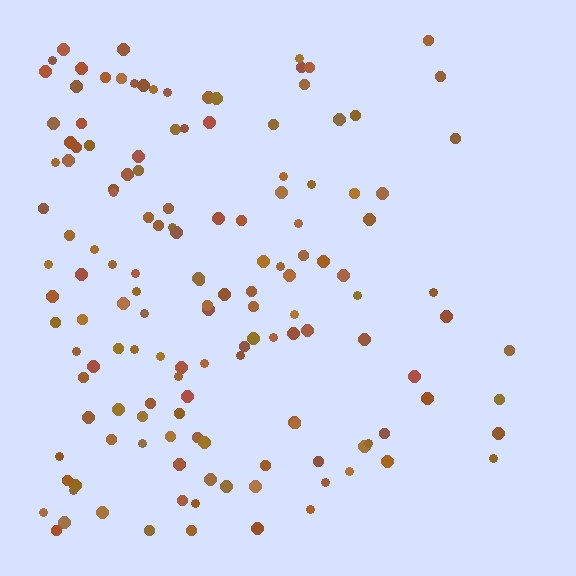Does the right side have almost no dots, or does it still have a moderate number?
Still a moderate number, just noticeably fewer than the left.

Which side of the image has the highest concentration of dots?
The left.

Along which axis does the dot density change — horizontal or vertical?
Horizontal.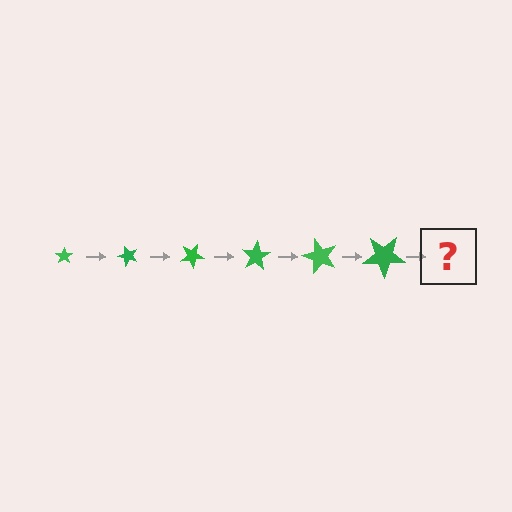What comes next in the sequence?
The next element should be a star, larger than the previous one and rotated 300 degrees from the start.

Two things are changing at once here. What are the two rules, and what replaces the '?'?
The two rules are that the star grows larger each step and it rotates 50 degrees each step. The '?' should be a star, larger than the previous one and rotated 300 degrees from the start.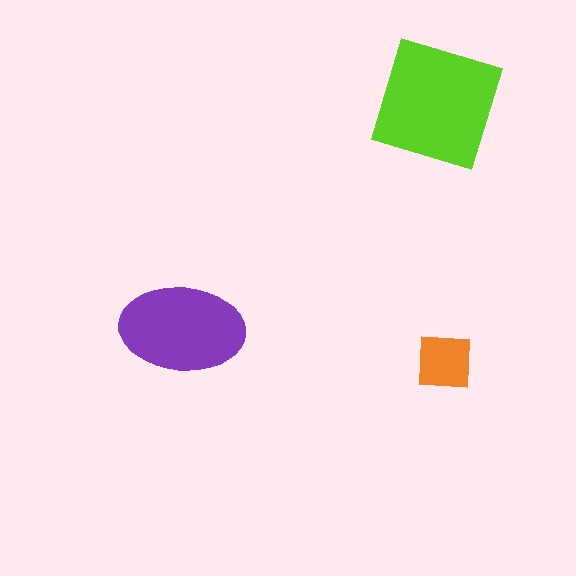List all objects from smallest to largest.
The orange square, the purple ellipse, the lime square.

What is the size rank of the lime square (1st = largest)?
1st.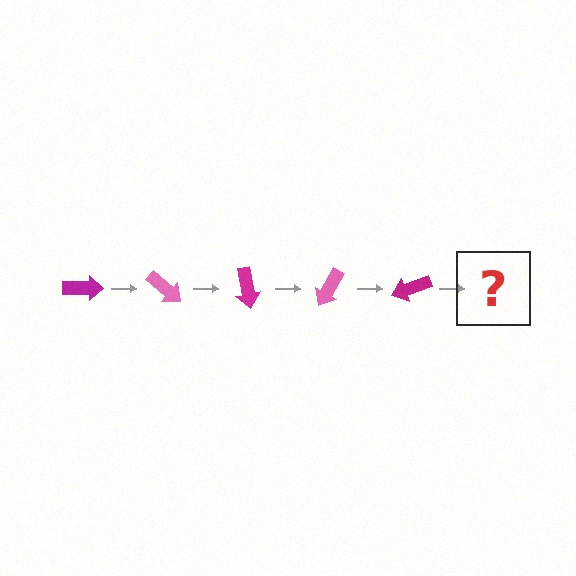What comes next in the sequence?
The next element should be a pink arrow, rotated 200 degrees from the start.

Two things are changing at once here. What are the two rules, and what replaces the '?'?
The two rules are that it rotates 40 degrees each step and the color cycles through magenta and pink. The '?' should be a pink arrow, rotated 200 degrees from the start.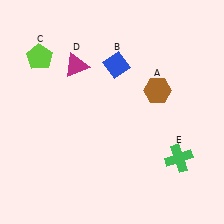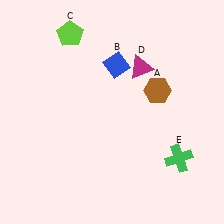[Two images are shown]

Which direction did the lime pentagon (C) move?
The lime pentagon (C) moved right.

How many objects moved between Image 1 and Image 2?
2 objects moved between the two images.